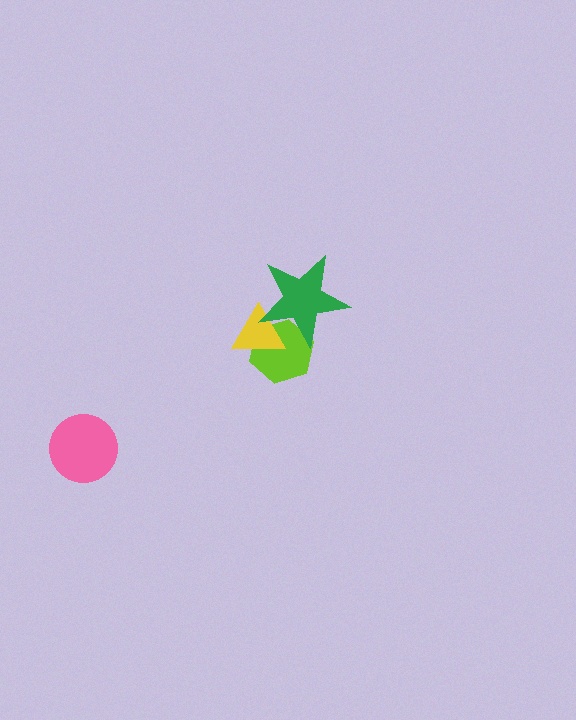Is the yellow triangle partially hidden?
Yes, it is partially covered by another shape.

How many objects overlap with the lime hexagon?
2 objects overlap with the lime hexagon.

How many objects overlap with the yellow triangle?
2 objects overlap with the yellow triangle.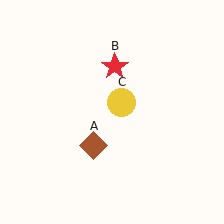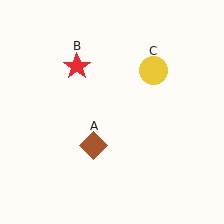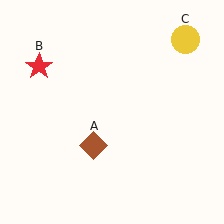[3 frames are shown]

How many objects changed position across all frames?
2 objects changed position: red star (object B), yellow circle (object C).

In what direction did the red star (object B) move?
The red star (object B) moved left.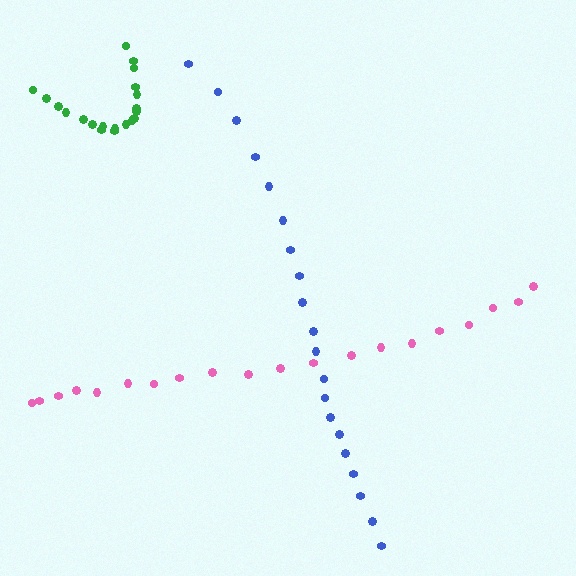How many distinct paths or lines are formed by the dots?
There are 3 distinct paths.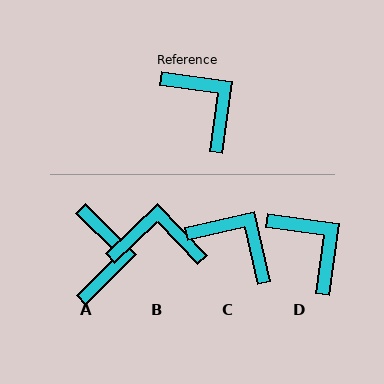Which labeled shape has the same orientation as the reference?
D.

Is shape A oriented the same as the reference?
No, it is off by about 37 degrees.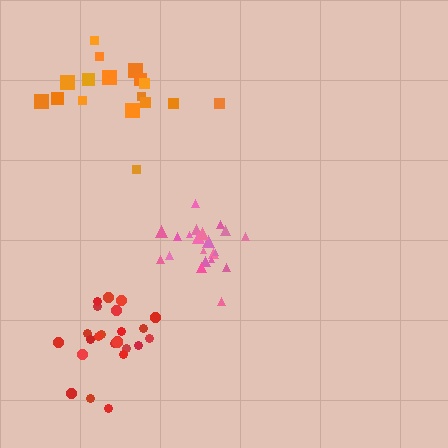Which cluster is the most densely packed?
Pink.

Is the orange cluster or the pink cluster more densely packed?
Pink.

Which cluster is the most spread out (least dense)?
Orange.